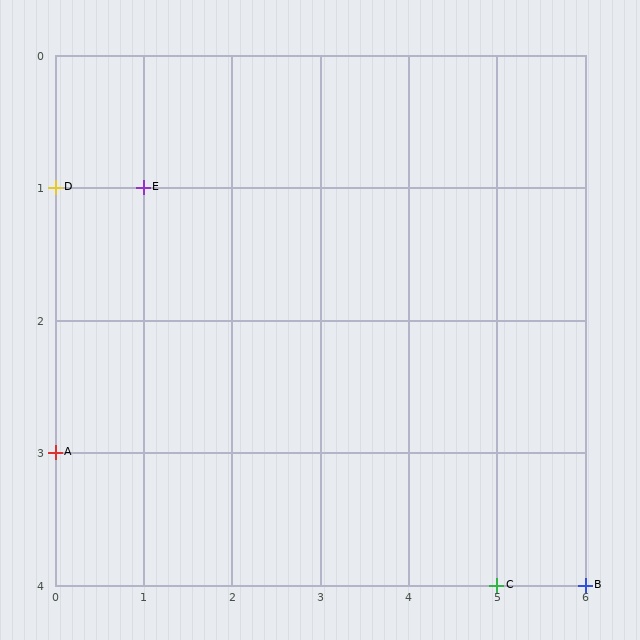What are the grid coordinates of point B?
Point B is at grid coordinates (6, 4).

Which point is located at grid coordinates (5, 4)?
Point C is at (5, 4).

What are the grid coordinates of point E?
Point E is at grid coordinates (1, 1).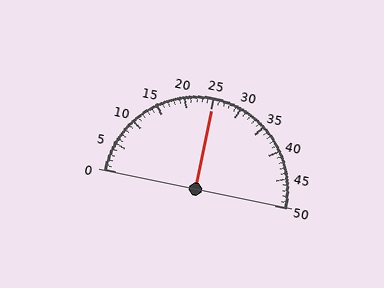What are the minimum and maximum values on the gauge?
The gauge ranges from 0 to 50.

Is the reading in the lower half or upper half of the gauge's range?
The reading is in the upper half of the range (0 to 50).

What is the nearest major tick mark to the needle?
The nearest major tick mark is 25.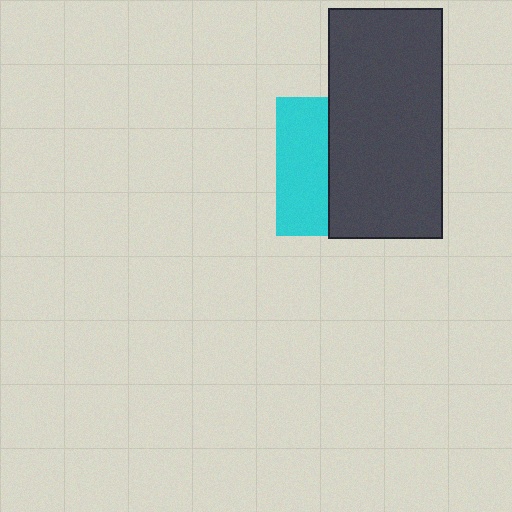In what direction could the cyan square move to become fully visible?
The cyan square could move left. That would shift it out from behind the dark gray rectangle entirely.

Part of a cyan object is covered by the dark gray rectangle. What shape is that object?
It is a square.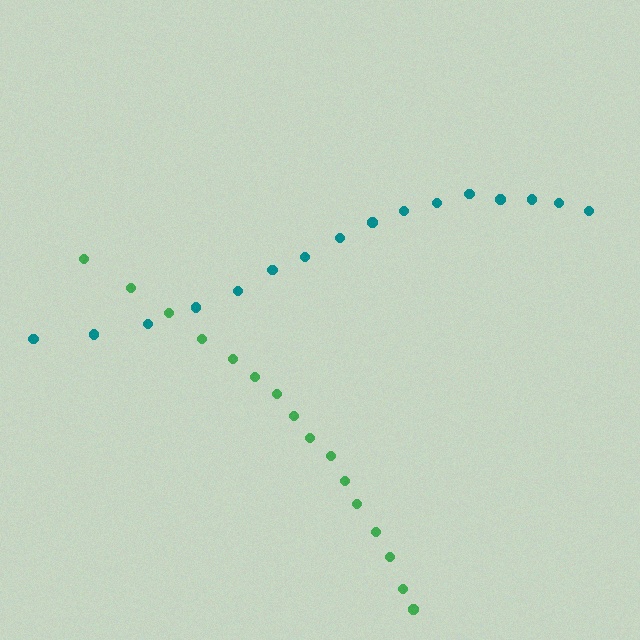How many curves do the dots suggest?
There are 2 distinct paths.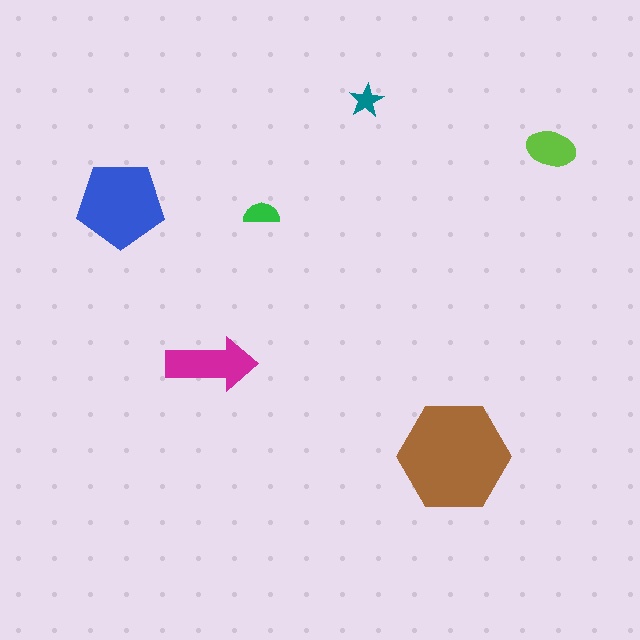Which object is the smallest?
The teal star.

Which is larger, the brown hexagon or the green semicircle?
The brown hexagon.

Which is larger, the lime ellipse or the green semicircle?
The lime ellipse.